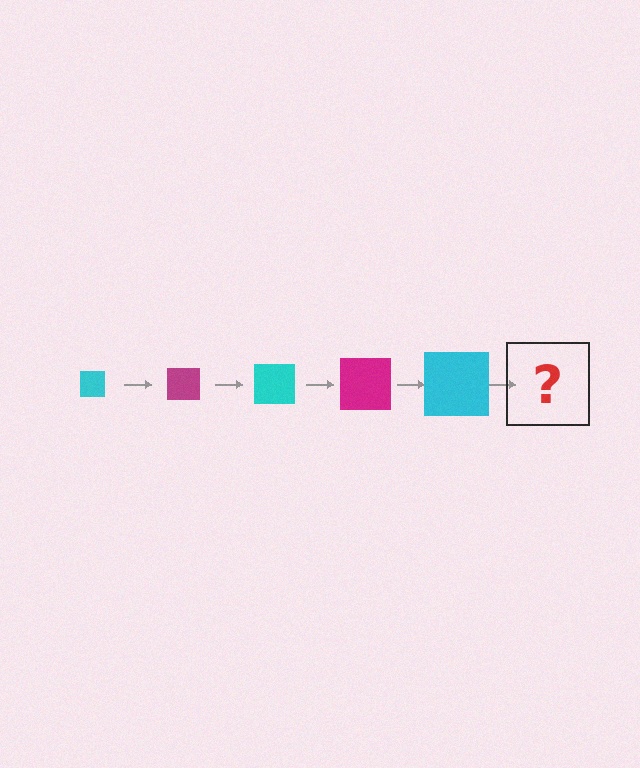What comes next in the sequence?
The next element should be a magenta square, larger than the previous one.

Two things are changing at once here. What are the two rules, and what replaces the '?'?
The two rules are that the square grows larger each step and the color cycles through cyan and magenta. The '?' should be a magenta square, larger than the previous one.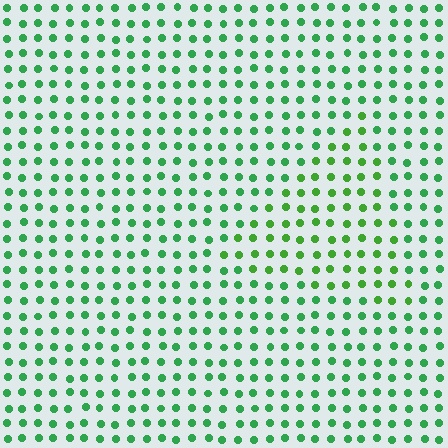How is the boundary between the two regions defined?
The boundary is defined purely by a slight shift in hue (about 23 degrees). Spacing, size, and orientation are identical on both sides.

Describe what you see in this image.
The image is filled with small green elements in a uniform arrangement. A triangle-shaped region is visible where the elements are tinted to a slightly different hue, forming a subtle color boundary.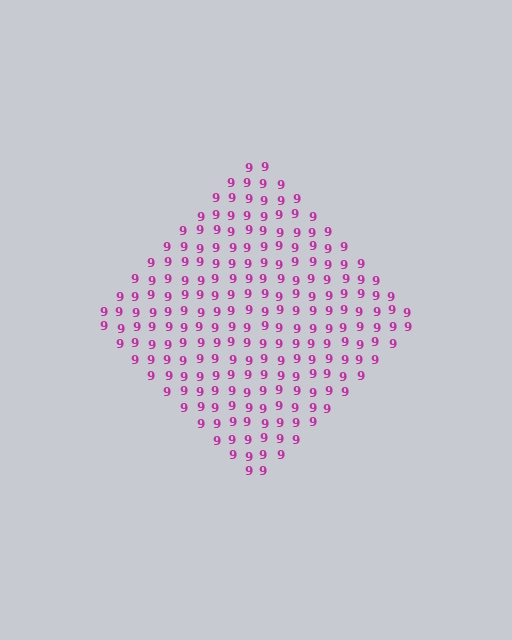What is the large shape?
The large shape is a diamond.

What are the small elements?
The small elements are digit 9's.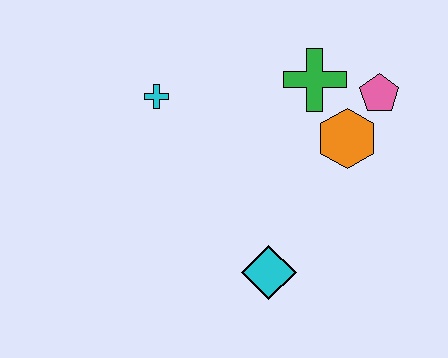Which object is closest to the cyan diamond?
The orange hexagon is closest to the cyan diamond.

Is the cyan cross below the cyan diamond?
No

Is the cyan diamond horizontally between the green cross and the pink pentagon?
No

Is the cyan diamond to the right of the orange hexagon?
No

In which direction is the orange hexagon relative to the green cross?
The orange hexagon is below the green cross.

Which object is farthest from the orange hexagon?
The cyan cross is farthest from the orange hexagon.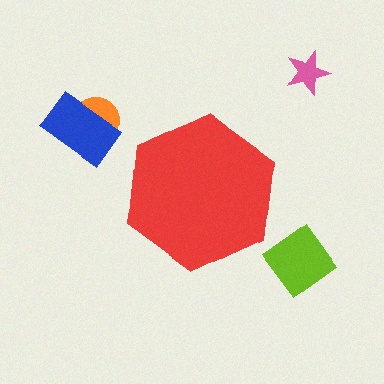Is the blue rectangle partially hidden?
No, the blue rectangle is fully visible.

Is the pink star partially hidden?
No, the pink star is fully visible.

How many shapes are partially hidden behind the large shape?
0 shapes are partially hidden.